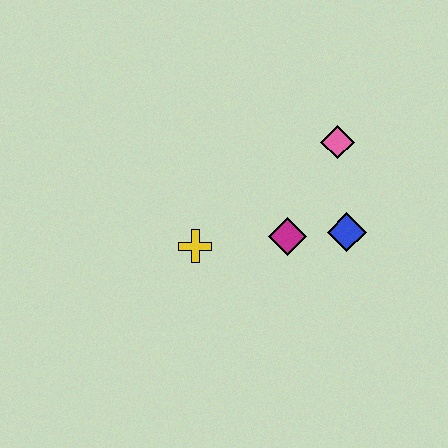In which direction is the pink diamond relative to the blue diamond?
The pink diamond is above the blue diamond.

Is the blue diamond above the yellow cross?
Yes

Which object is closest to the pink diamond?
The blue diamond is closest to the pink diamond.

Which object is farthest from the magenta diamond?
The pink diamond is farthest from the magenta diamond.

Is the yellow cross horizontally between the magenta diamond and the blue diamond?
No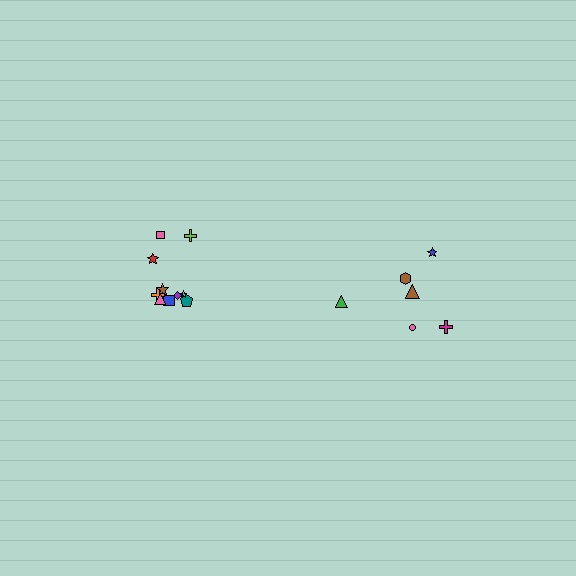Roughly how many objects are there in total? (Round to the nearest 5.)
Roughly 15 objects in total.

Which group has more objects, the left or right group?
The left group.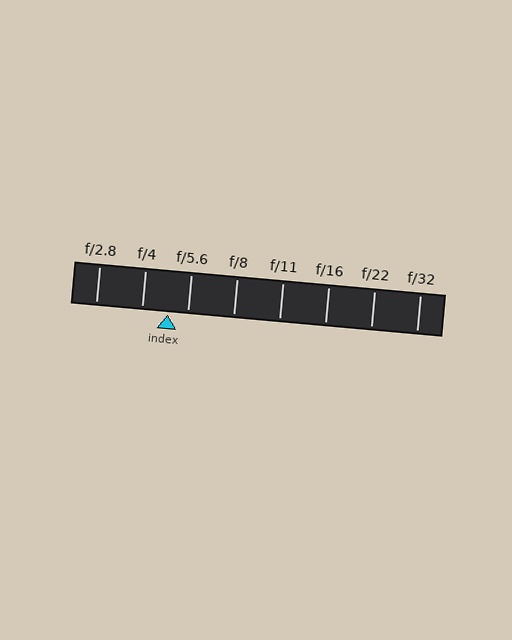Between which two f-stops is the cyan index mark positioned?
The index mark is between f/4 and f/5.6.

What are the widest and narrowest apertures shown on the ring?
The widest aperture shown is f/2.8 and the narrowest is f/32.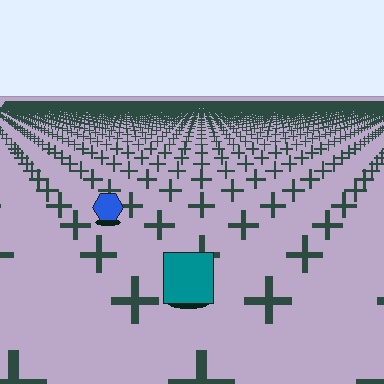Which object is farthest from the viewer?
The blue hexagon is farthest from the viewer. It appears smaller and the ground texture around it is denser.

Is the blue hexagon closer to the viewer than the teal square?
No. The teal square is closer — you can tell from the texture gradient: the ground texture is coarser near it.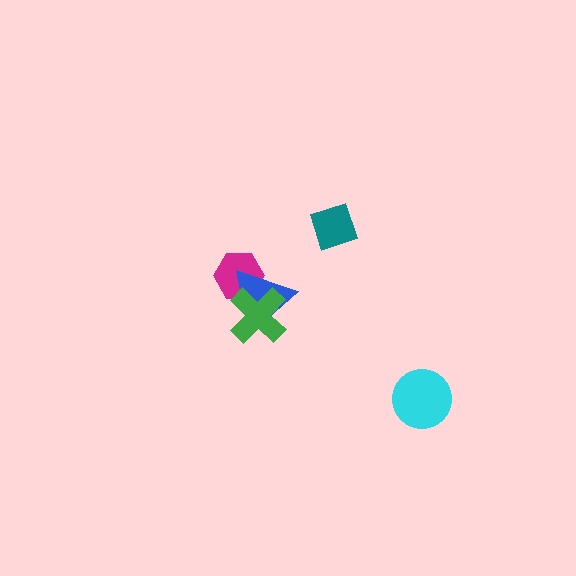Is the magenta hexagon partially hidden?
Yes, it is partially covered by another shape.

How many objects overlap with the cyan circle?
0 objects overlap with the cyan circle.